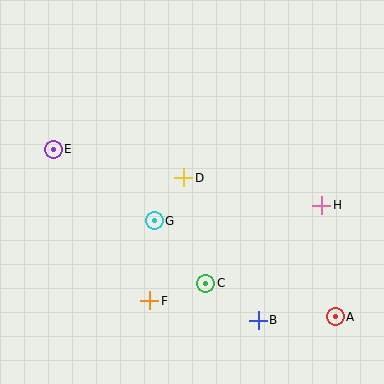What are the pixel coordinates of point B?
Point B is at (258, 320).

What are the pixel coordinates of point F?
Point F is at (150, 301).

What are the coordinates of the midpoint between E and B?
The midpoint between E and B is at (156, 235).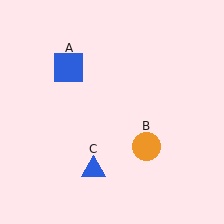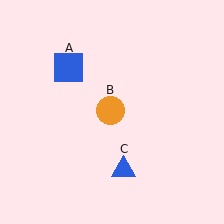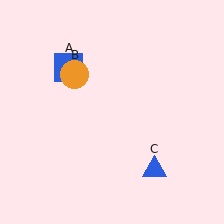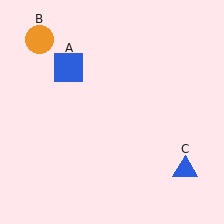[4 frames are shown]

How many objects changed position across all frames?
2 objects changed position: orange circle (object B), blue triangle (object C).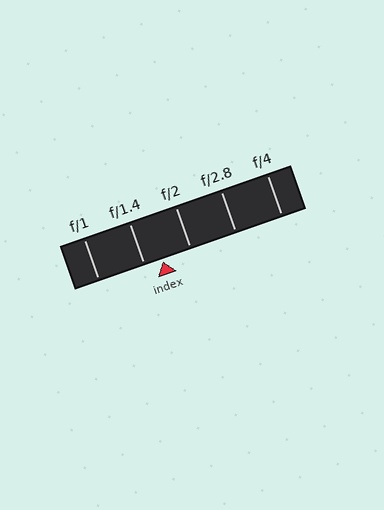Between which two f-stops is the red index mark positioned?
The index mark is between f/1.4 and f/2.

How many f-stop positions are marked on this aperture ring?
There are 5 f-stop positions marked.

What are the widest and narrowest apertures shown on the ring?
The widest aperture shown is f/1 and the narrowest is f/4.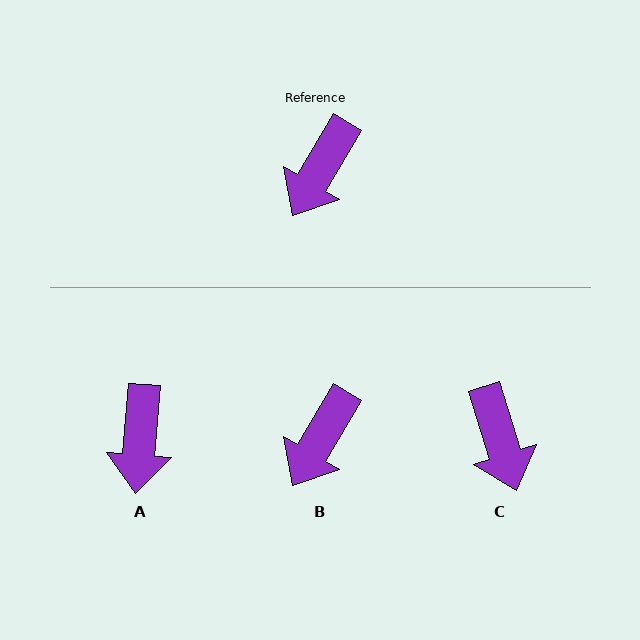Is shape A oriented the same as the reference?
No, it is off by about 26 degrees.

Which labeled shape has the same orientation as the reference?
B.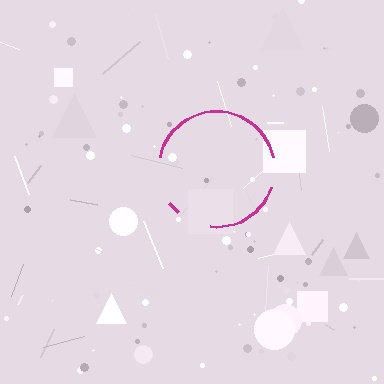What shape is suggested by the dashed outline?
The dashed outline suggests a circle.